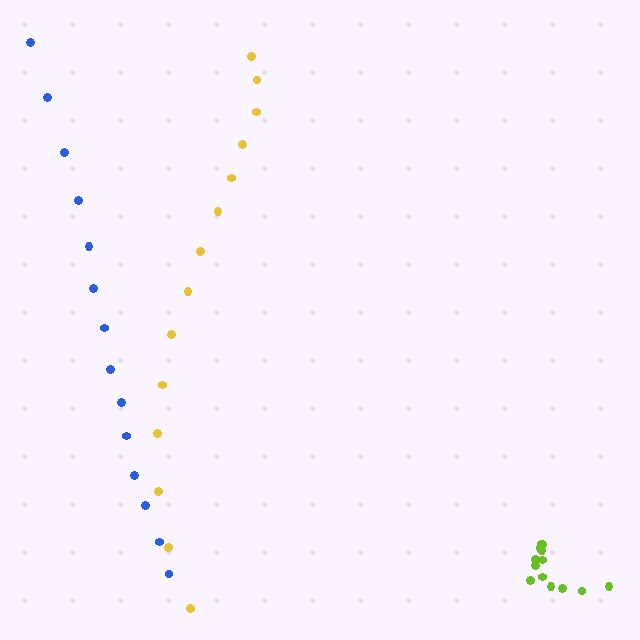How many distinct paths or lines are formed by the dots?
There are 3 distinct paths.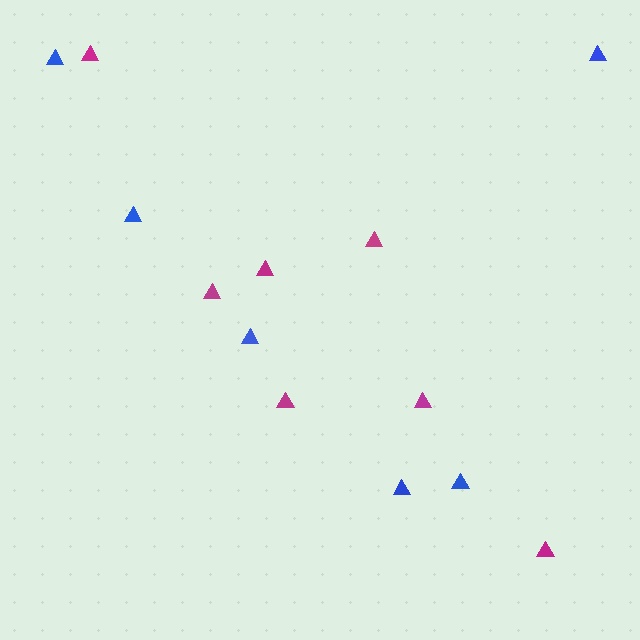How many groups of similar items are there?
There are 2 groups: one group of magenta triangles (7) and one group of blue triangles (6).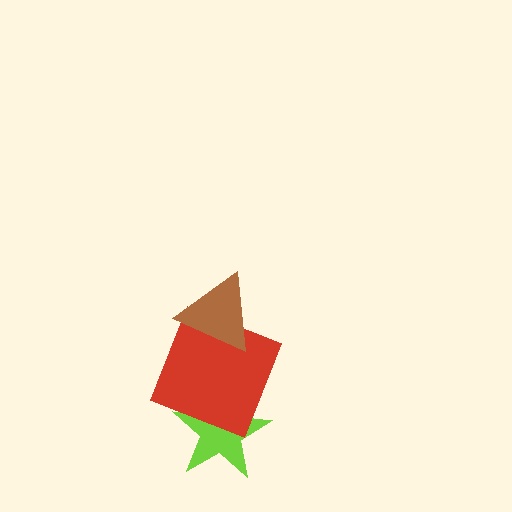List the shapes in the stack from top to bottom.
From top to bottom: the brown triangle, the red square, the lime star.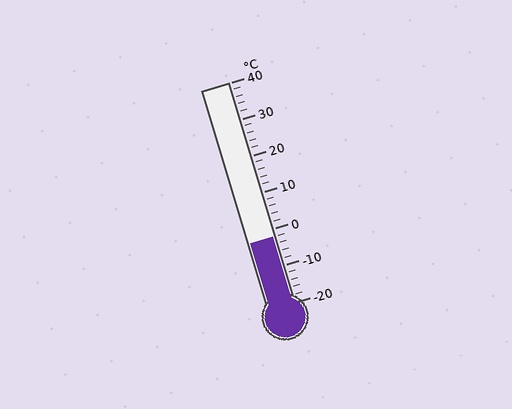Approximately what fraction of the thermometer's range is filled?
The thermometer is filled to approximately 30% of its range.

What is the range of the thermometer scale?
The thermometer scale ranges from -20°C to 40°C.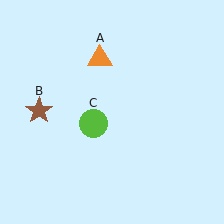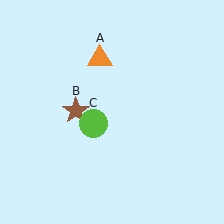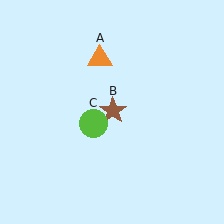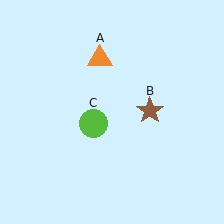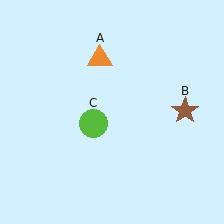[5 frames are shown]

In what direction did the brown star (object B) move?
The brown star (object B) moved right.